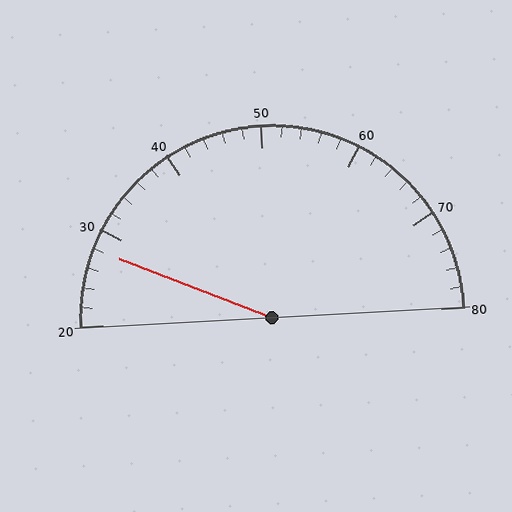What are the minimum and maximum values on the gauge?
The gauge ranges from 20 to 80.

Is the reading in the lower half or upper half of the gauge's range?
The reading is in the lower half of the range (20 to 80).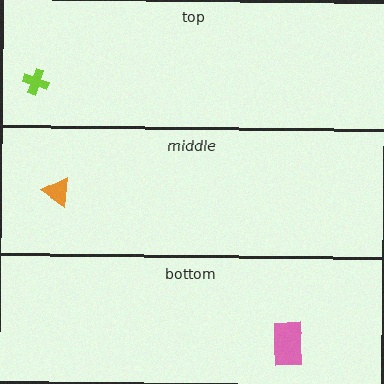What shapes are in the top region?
The lime cross.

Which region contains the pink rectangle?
The bottom region.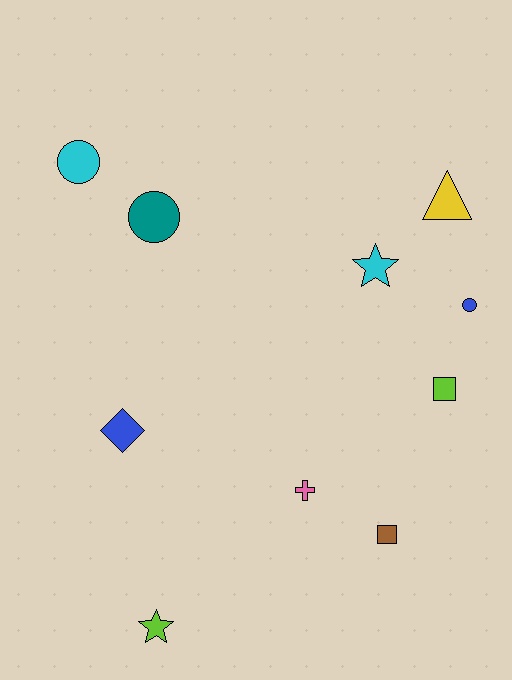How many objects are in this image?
There are 10 objects.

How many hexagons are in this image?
There are no hexagons.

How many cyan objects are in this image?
There are 2 cyan objects.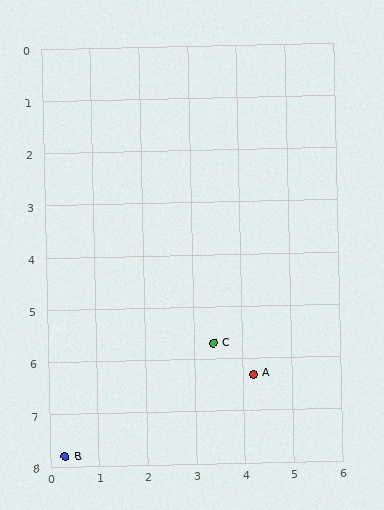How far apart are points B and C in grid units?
Points B and C are about 3.7 grid units apart.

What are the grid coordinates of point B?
Point B is at approximately (0.3, 7.8).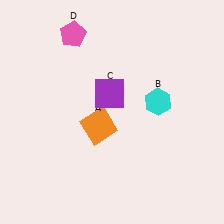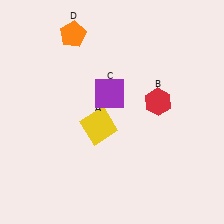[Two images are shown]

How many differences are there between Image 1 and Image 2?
There are 3 differences between the two images.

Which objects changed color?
A changed from orange to yellow. B changed from cyan to red. D changed from pink to orange.